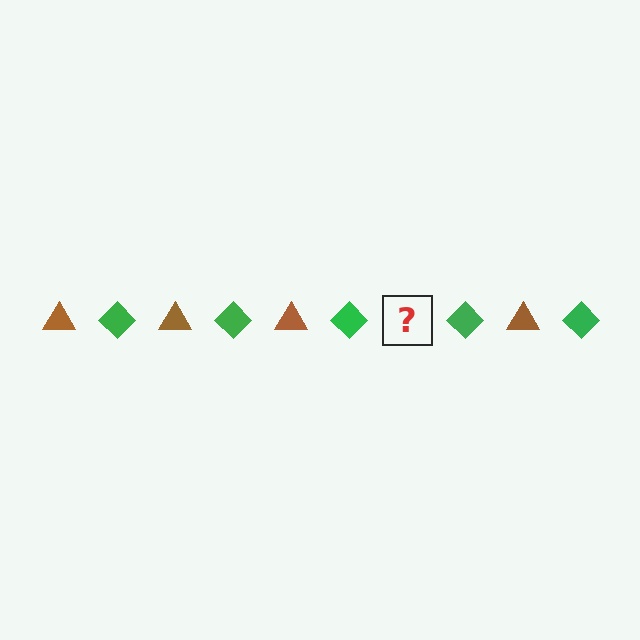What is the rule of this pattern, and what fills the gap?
The rule is that the pattern alternates between brown triangle and green diamond. The gap should be filled with a brown triangle.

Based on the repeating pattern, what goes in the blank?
The blank should be a brown triangle.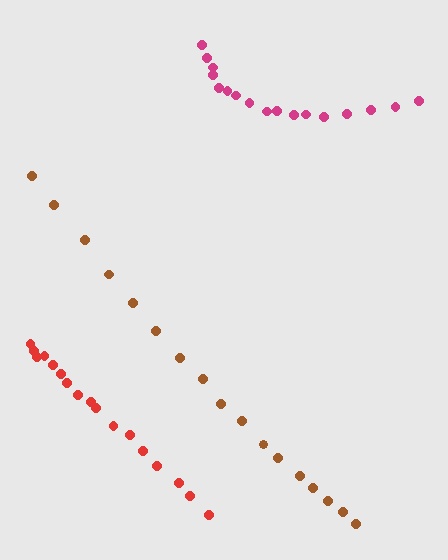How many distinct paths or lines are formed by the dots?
There are 3 distinct paths.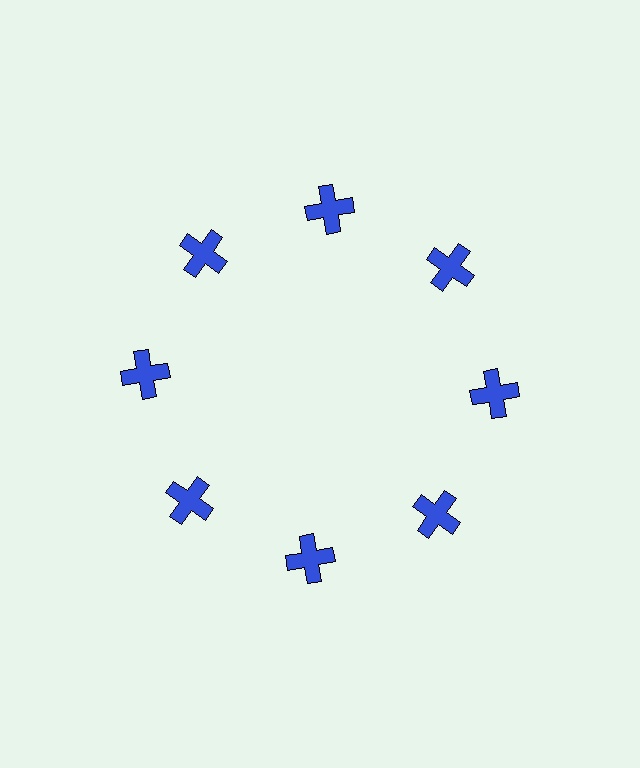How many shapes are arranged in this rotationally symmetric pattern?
There are 8 shapes, arranged in 8 groups of 1.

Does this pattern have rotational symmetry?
Yes, this pattern has 8-fold rotational symmetry. It looks the same after rotating 45 degrees around the center.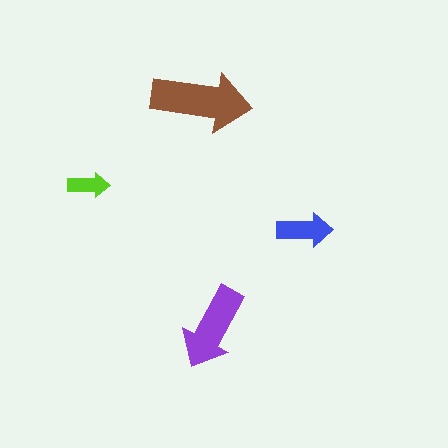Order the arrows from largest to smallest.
the brown one, the purple one, the blue one, the lime one.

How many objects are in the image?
There are 4 objects in the image.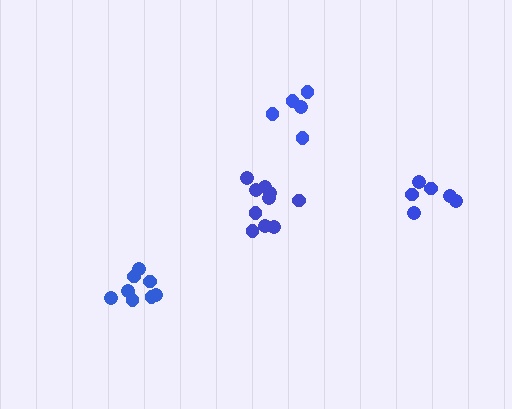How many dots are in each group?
Group 1: 10 dots, Group 2: 8 dots, Group 3: 5 dots, Group 4: 6 dots (29 total).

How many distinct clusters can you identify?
There are 4 distinct clusters.